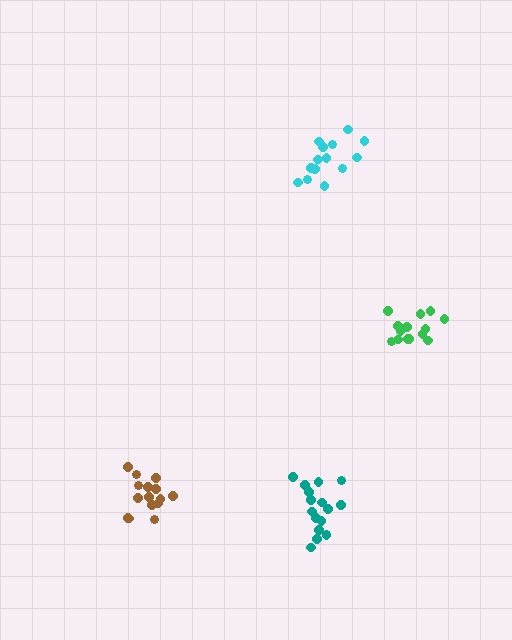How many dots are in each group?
Group 1: 14 dots, Group 2: 14 dots, Group 3: 17 dots, Group 4: 15 dots (60 total).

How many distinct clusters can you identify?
There are 4 distinct clusters.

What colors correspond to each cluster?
The clusters are colored: green, cyan, teal, brown.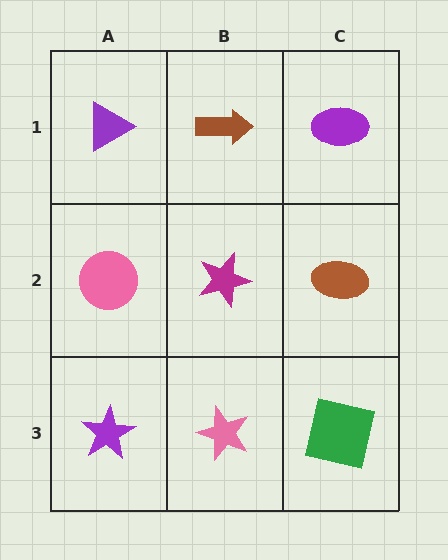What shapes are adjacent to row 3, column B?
A magenta star (row 2, column B), a purple star (row 3, column A), a green square (row 3, column C).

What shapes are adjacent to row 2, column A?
A purple triangle (row 1, column A), a purple star (row 3, column A), a magenta star (row 2, column B).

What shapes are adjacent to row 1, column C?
A brown ellipse (row 2, column C), a brown arrow (row 1, column B).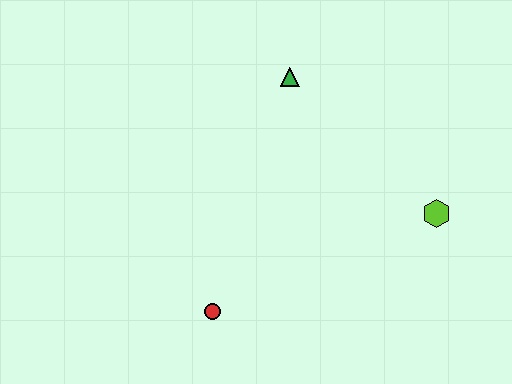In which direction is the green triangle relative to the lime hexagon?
The green triangle is to the left of the lime hexagon.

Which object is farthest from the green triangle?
The red circle is farthest from the green triangle.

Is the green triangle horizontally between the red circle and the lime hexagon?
Yes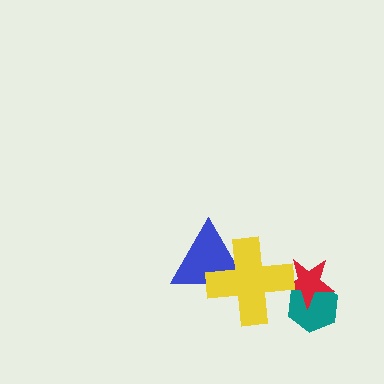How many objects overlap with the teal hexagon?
1 object overlaps with the teal hexagon.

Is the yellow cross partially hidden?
No, no other shape covers it.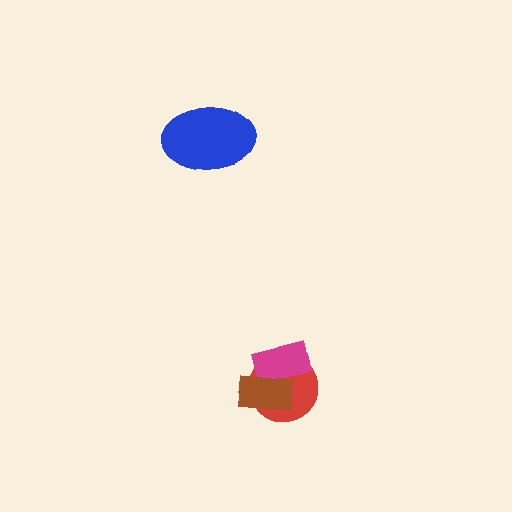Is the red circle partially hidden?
Yes, it is partially covered by another shape.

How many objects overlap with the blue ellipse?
0 objects overlap with the blue ellipse.